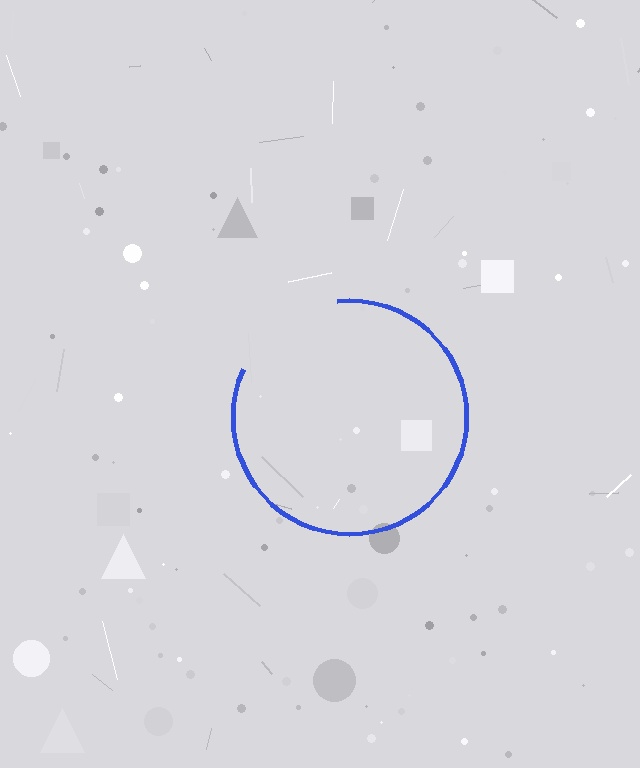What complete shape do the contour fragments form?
The contour fragments form a circle.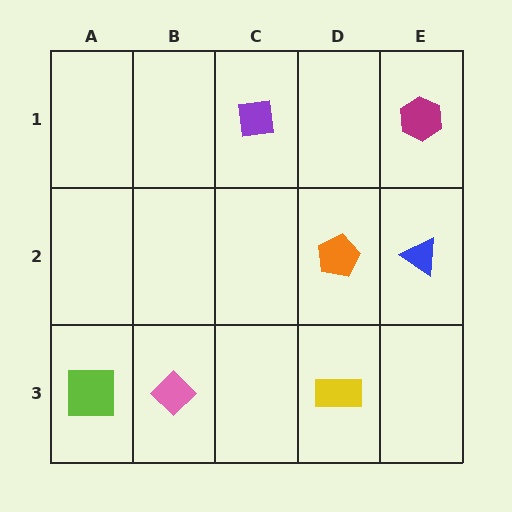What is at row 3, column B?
A pink diamond.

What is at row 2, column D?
An orange pentagon.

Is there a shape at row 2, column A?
No, that cell is empty.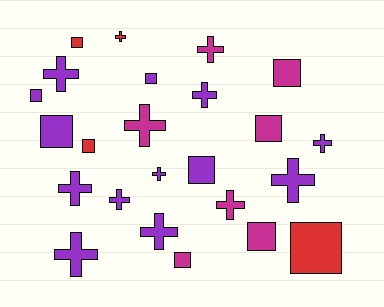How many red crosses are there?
There is 1 red cross.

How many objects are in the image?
There are 24 objects.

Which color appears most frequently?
Purple, with 13 objects.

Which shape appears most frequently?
Cross, with 13 objects.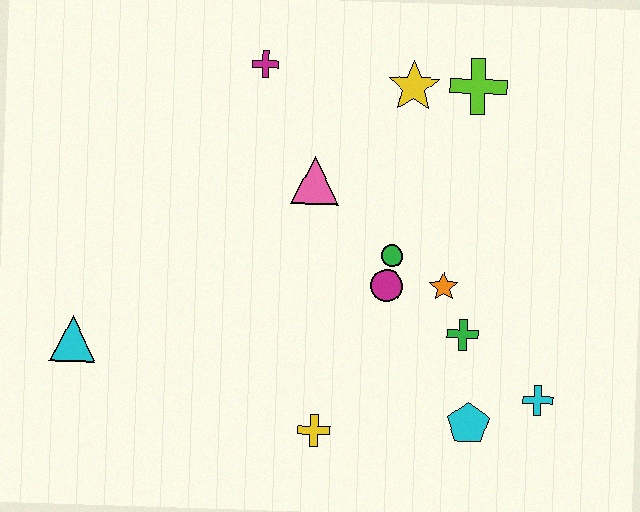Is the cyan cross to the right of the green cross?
Yes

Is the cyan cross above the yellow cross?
Yes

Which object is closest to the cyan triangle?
The yellow cross is closest to the cyan triangle.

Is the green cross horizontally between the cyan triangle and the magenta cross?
No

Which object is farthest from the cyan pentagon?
The magenta cross is farthest from the cyan pentagon.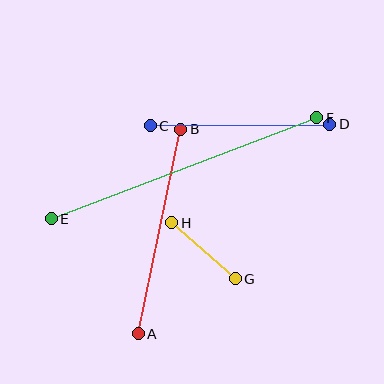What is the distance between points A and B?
The distance is approximately 209 pixels.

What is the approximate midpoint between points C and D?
The midpoint is at approximately (240, 125) pixels.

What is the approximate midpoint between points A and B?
The midpoint is at approximately (160, 231) pixels.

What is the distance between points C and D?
The distance is approximately 180 pixels.